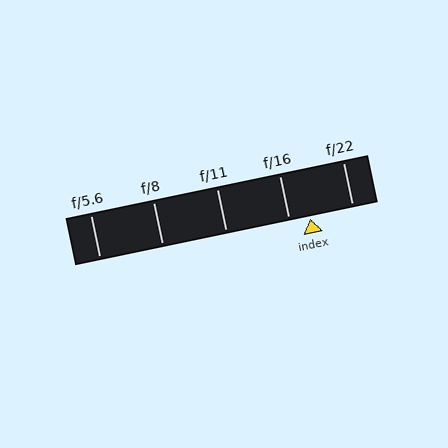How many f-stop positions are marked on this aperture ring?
There are 5 f-stop positions marked.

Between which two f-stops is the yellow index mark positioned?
The index mark is between f/16 and f/22.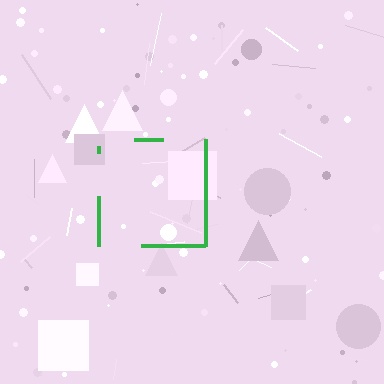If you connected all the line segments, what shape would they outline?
They would outline a square.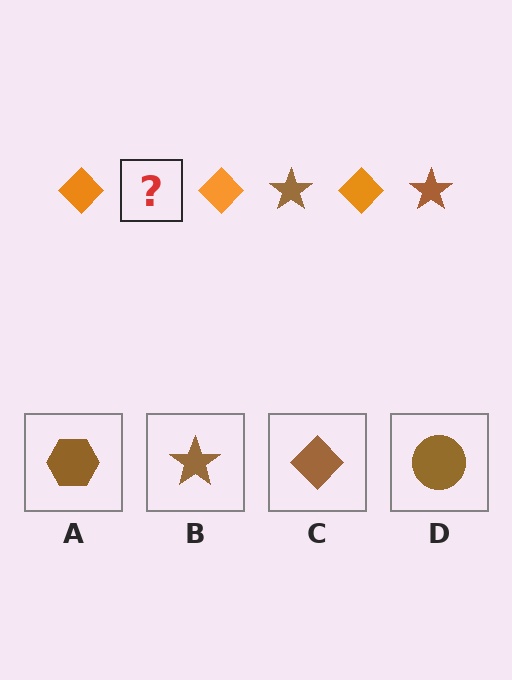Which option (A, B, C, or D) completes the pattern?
B.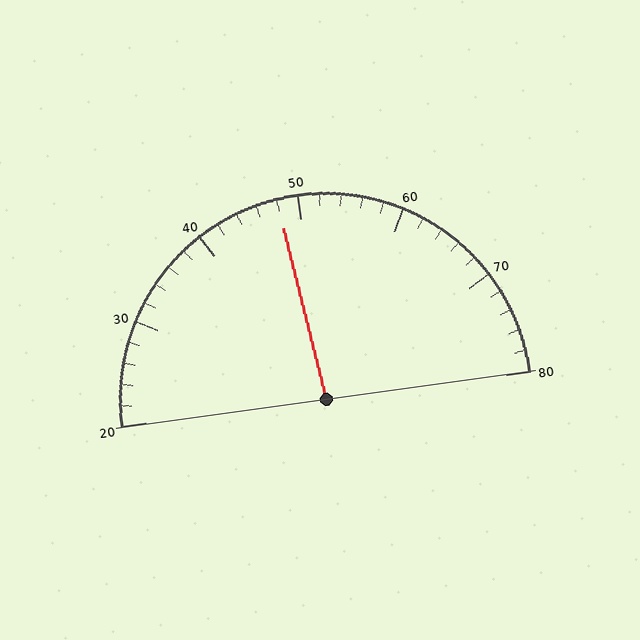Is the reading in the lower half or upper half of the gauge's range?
The reading is in the lower half of the range (20 to 80).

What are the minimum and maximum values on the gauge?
The gauge ranges from 20 to 80.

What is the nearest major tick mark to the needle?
The nearest major tick mark is 50.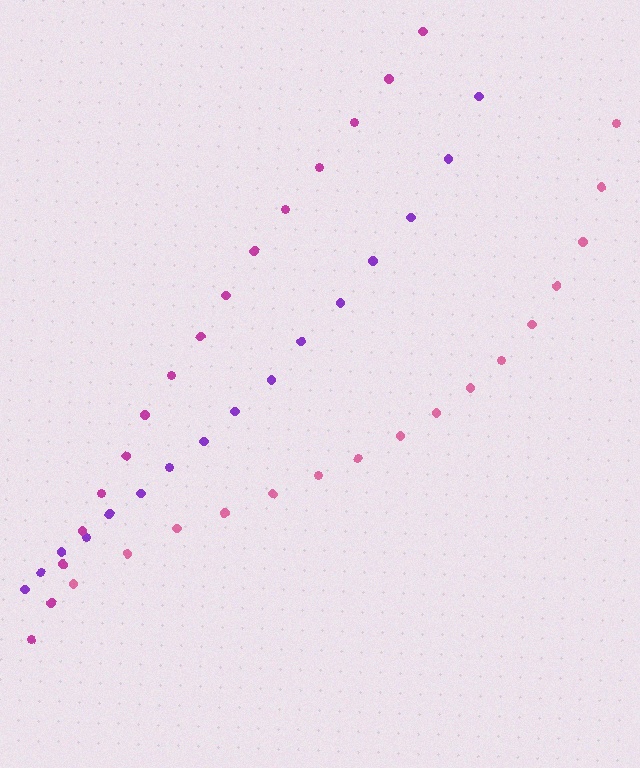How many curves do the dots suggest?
There are 3 distinct paths.